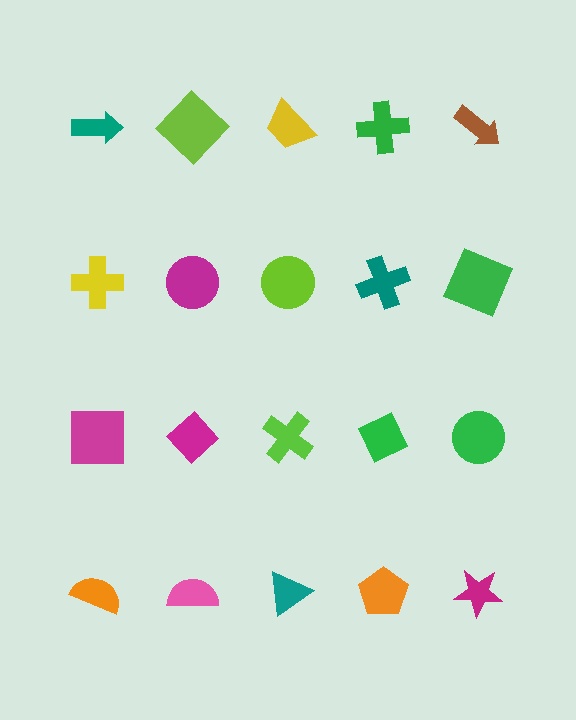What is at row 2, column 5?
A green square.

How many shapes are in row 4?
5 shapes.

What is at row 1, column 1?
A teal arrow.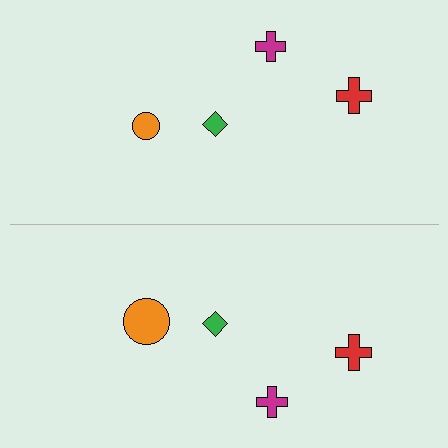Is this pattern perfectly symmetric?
No, the pattern is not perfectly symmetric. The orange circle on the bottom side has a different size than its mirror counterpart.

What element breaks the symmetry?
The orange circle on the bottom side has a different size than its mirror counterpart.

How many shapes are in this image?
There are 8 shapes in this image.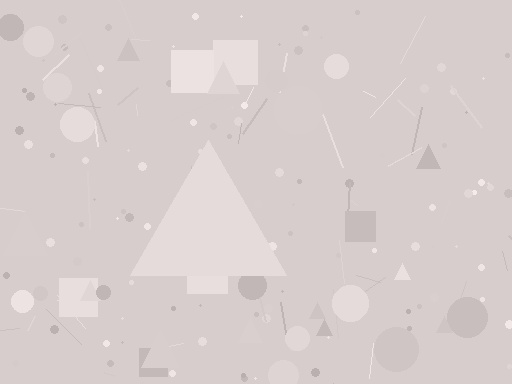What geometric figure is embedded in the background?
A triangle is embedded in the background.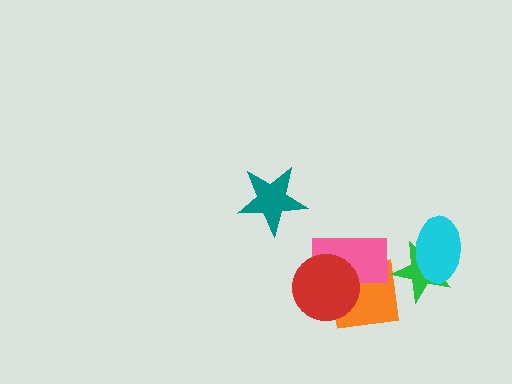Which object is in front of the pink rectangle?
The red circle is in front of the pink rectangle.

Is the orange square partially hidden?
Yes, it is partially covered by another shape.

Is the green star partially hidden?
Yes, it is partially covered by another shape.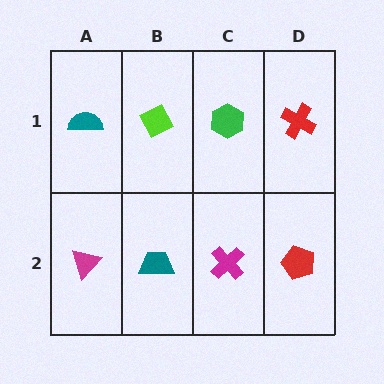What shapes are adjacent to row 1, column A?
A magenta triangle (row 2, column A), a lime diamond (row 1, column B).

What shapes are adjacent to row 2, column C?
A green hexagon (row 1, column C), a teal trapezoid (row 2, column B), a red pentagon (row 2, column D).